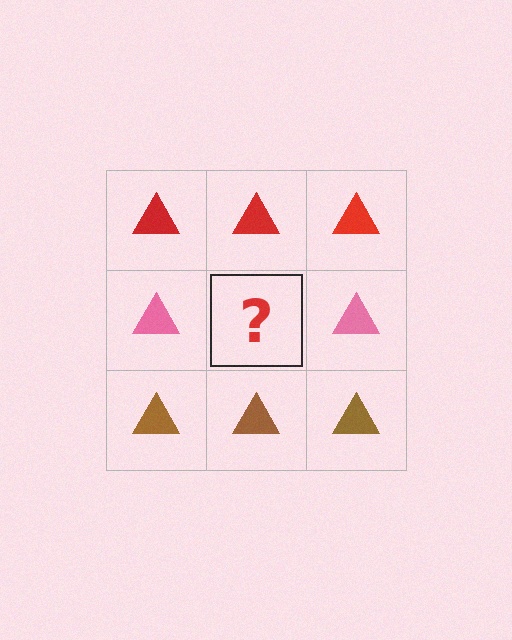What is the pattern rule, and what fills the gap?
The rule is that each row has a consistent color. The gap should be filled with a pink triangle.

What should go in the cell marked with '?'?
The missing cell should contain a pink triangle.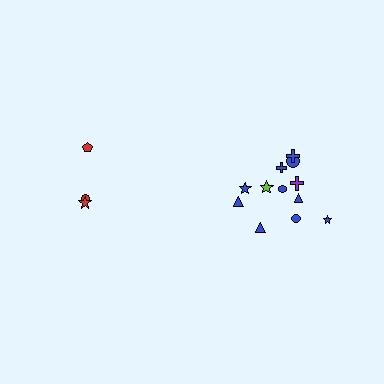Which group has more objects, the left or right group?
The right group.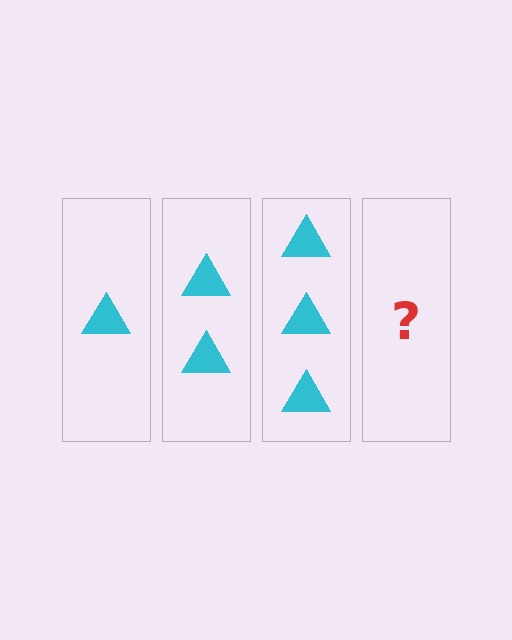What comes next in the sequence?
The next element should be 4 triangles.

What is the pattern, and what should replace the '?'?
The pattern is that each step adds one more triangle. The '?' should be 4 triangles.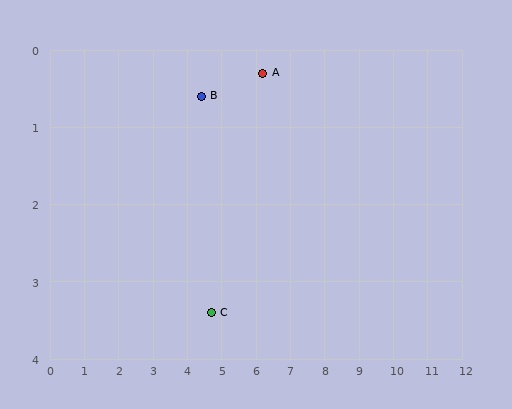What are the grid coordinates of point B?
Point B is at approximately (4.4, 0.6).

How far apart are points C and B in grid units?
Points C and B are about 2.8 grid units apart.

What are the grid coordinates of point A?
Point A is at approximately (6.2, 0.3).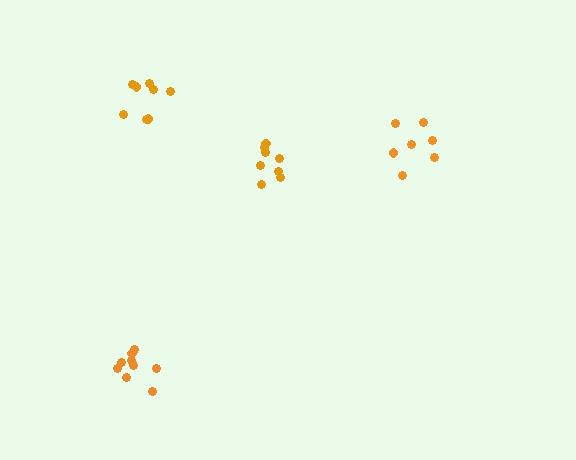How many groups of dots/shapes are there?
There are 4 groups.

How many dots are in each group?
Group 1: 8 dots, Group 2: 7 dots, Group 3: 8 dots, Group 4: 9 dots (32 total).